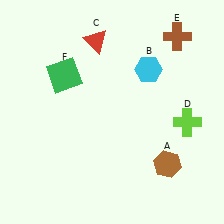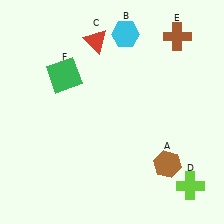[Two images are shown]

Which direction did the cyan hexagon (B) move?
The cyan hexagon (B) moved up.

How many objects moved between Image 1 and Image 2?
2 objects moved between the two images.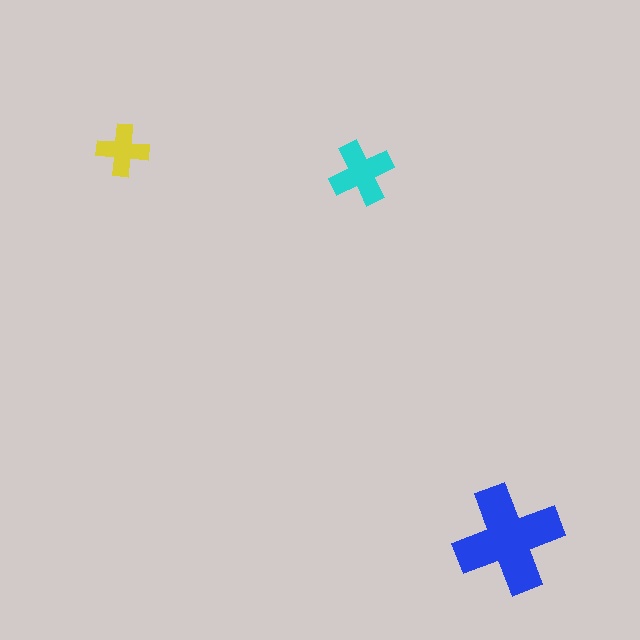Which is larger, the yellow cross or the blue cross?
The blue one.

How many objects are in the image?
There are 3 objects in the image.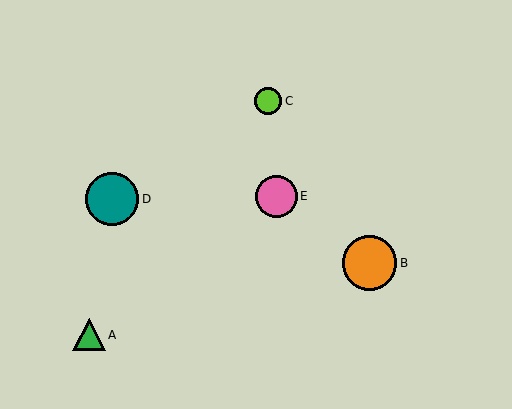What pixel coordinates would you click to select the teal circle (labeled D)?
Click at (112, 199) to select the teal circle D.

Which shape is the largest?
The orange circle (labeled B) is the largest.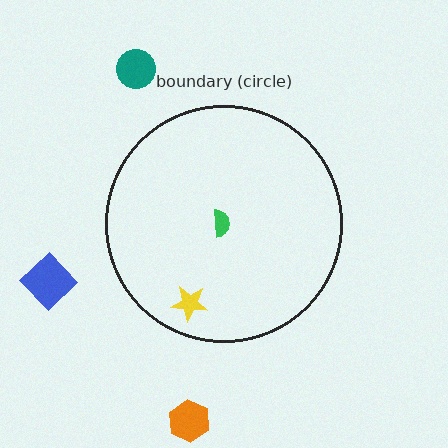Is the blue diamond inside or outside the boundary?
Outside.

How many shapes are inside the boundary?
2 inside, 3 outside.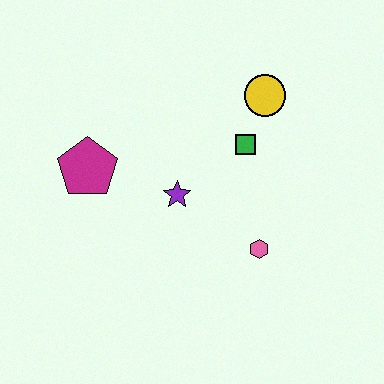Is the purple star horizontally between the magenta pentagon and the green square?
Yes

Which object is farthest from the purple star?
The yellow circle is farthest from the purple star.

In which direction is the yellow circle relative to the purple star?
The yellow circle is above the purple star.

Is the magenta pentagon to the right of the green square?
No